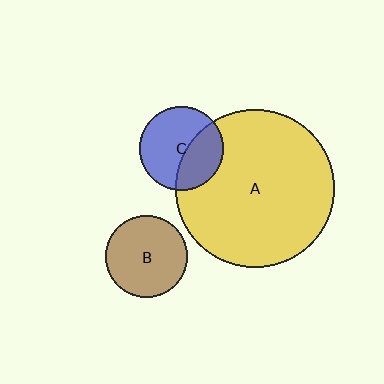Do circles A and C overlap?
Yes.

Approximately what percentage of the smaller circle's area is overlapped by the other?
Approximately 40%.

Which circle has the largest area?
Circle A (yellow).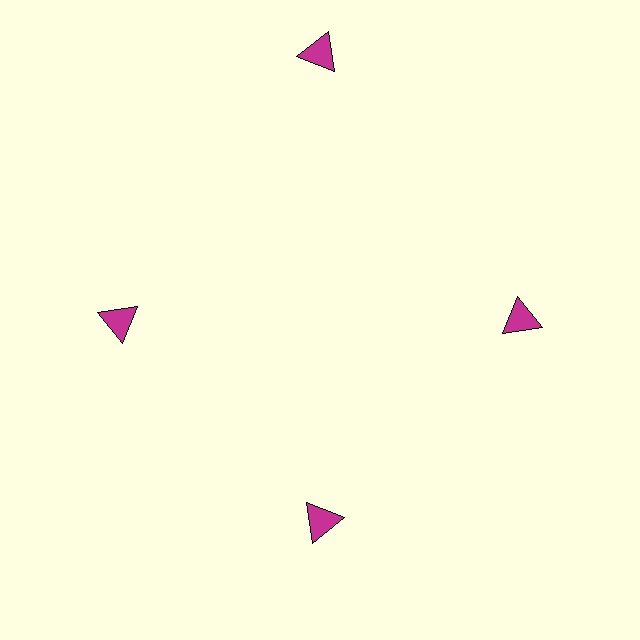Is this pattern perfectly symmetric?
No. The 4 magenta triangles are arranged in a ring, but one element near the 12 o'clock position is pushed outward from the center, breaking the 4-fold rotational symmetry.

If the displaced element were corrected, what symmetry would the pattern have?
It would have 4-fold rotational symmetry — the pattern would map onto itself every 90 degrees.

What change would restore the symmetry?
The symmetry would be restored by moving it inward, back onto the ring so that all 4 triangles sit at equal angles and equal distance from the center.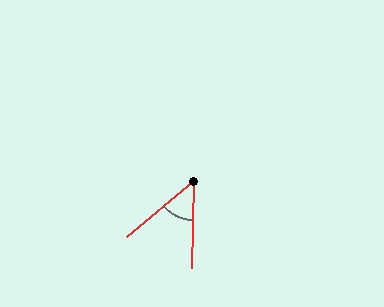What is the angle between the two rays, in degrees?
Approximately 49 degrees.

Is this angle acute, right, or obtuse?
It is acute.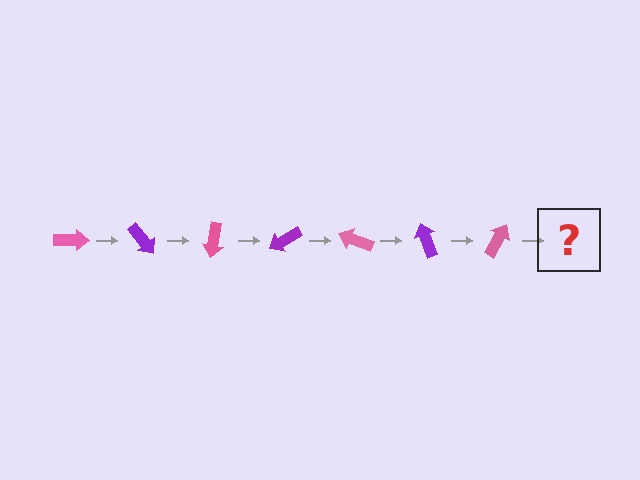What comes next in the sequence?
The next element should be a purple arrow, rotated 350 degrees from the start.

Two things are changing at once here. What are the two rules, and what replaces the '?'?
The two rules are that it rotates 50 degrees each step and the color cycles through pink and purple. The '?' should be a purple arrow, rotated 350 degrees from the start.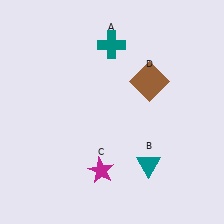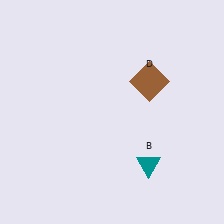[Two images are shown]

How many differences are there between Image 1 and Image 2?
There are 2 differences between the two images.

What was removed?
The magenta star (C), the teal cross (A) were removed in Image 2.